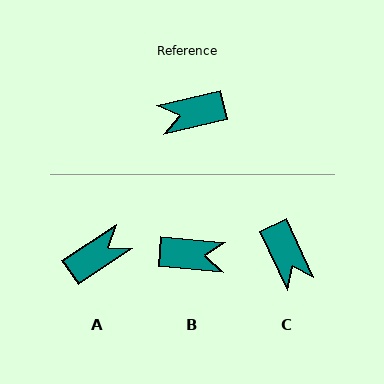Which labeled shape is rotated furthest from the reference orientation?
B, about 162 degrees away.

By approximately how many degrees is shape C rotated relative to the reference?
Approximately 102 degrees counter-clockwise.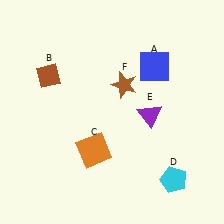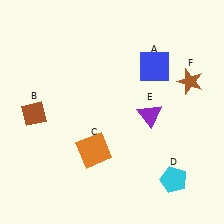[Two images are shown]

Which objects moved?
The objects that moved are: the brown diamond (B), the brown star (F).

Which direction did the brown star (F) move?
The brown star (F) moved right.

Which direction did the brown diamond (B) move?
The brown diamond (B) moved down.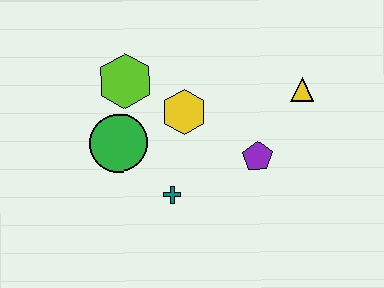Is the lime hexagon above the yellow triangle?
Yes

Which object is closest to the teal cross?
The green circle is closest to the teal cross.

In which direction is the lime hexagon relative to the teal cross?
The lime hexagon is above the teal cross.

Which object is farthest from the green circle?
The yellow triangle is farthest from the green circle.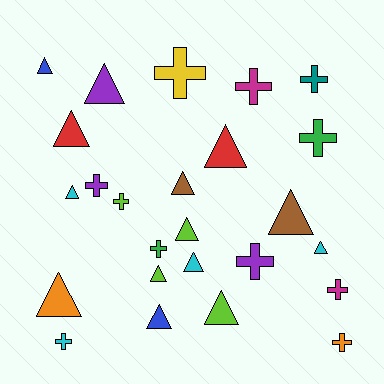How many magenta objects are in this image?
There are 2 magenta objects.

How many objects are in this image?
There are 25 objects.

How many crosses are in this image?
There are 11 crosses.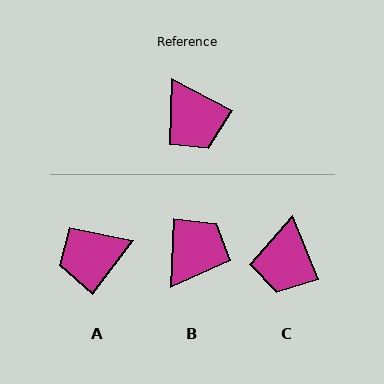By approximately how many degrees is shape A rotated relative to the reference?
Approximately 100 degrees clockwise.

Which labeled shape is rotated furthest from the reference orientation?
B, about 116 degrees away.